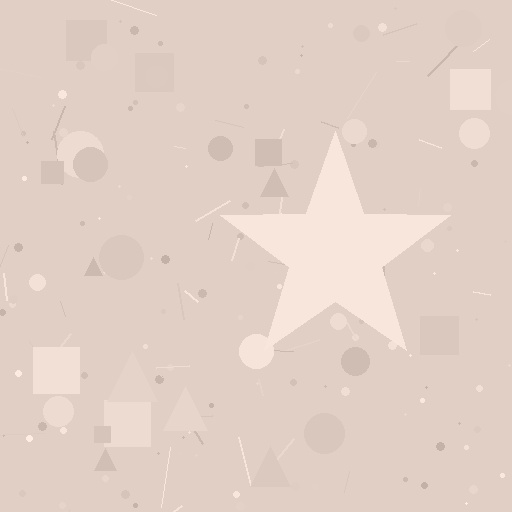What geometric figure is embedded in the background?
A star is embedded in the background.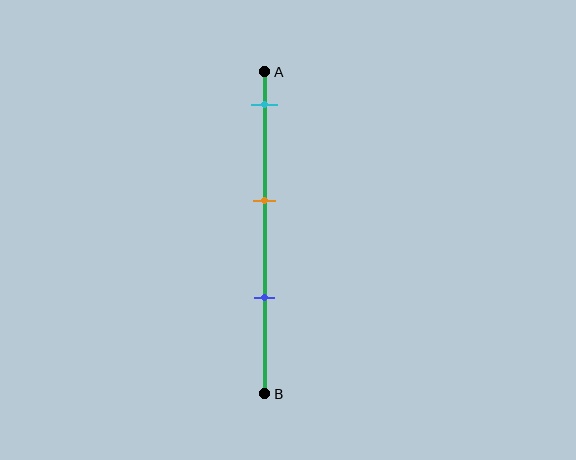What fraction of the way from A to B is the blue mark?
The blue mark is approximately 70% (0.7) of the way from A to B.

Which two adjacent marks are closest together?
The orange and blue marks are the closest adjacent pair.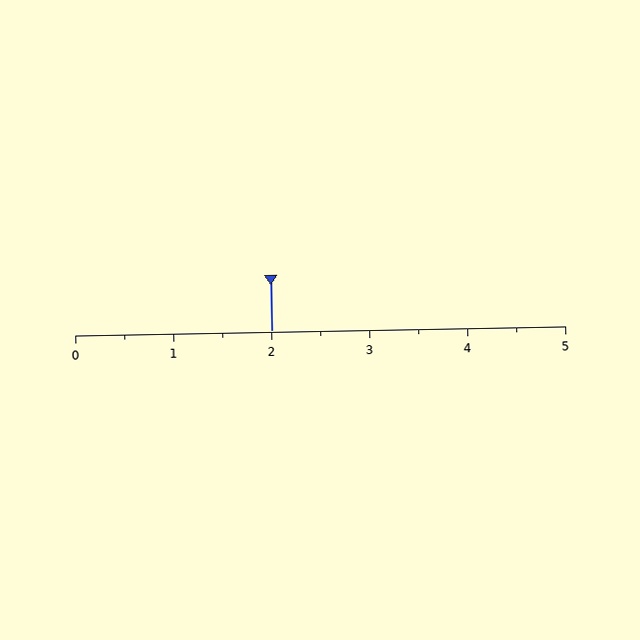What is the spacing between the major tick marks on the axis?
The major ticks are spaced 1 apart.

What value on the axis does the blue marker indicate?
The marker indicates approximately 2.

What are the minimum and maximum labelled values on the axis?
The axis runs from 0 to 5.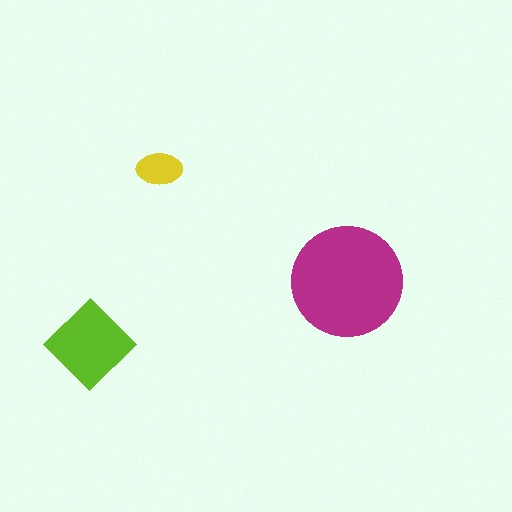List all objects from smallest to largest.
The yellow ellipse, the lime diamond, the magenta circle.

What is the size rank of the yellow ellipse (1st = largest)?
3rd.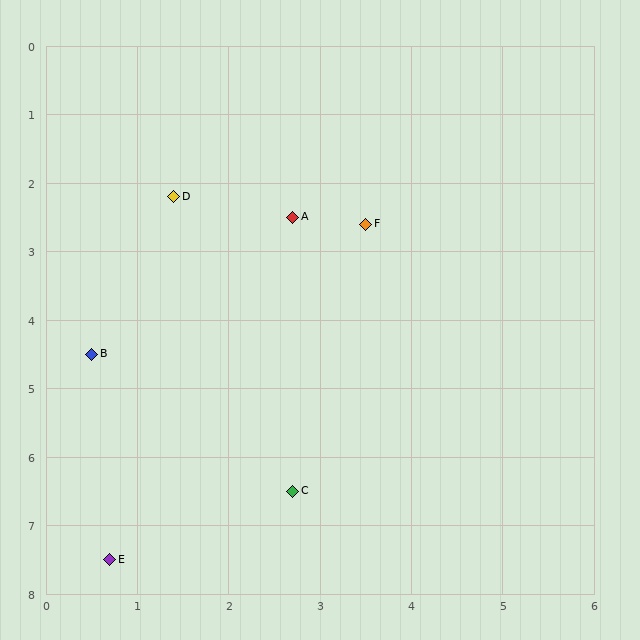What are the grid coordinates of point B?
Point B is at approximately (0.5, 4.5).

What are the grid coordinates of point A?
Point A is at approximately (2.7, 2.5).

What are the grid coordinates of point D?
Point D is at approximately (1.4, 2.2).